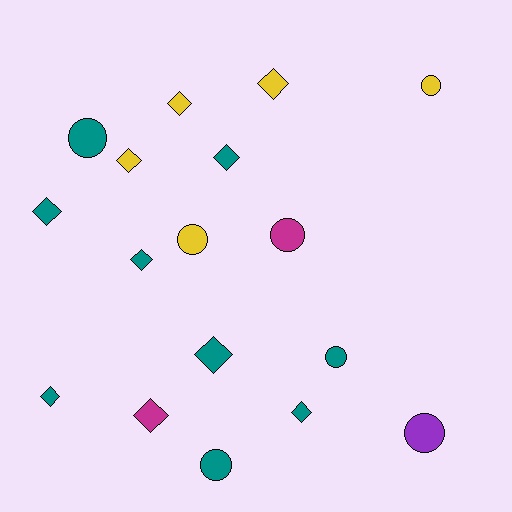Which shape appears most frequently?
Diamond, with 10 objects.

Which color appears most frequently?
Teal, with 9 objects.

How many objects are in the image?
There are 17 objects.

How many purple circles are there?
There is 1 purple circle.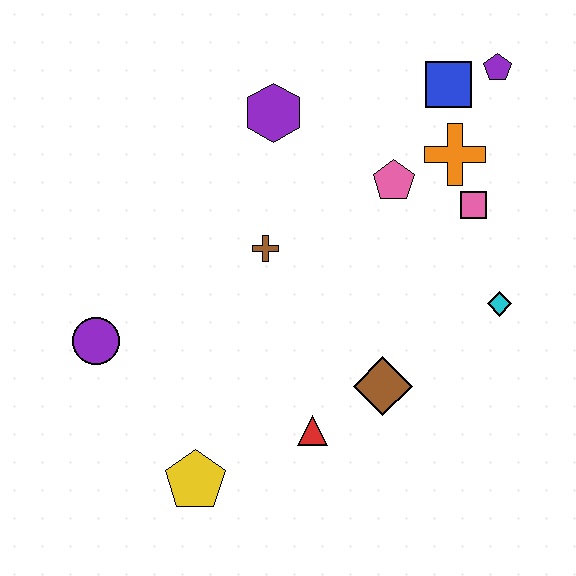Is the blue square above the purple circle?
Yes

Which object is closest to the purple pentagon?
The blue square is closest to the purple pentagon.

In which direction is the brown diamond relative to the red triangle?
The brown diamond is to the right of the red triangle.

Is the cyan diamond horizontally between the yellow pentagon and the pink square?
No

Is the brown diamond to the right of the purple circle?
Yes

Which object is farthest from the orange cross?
The yellow pentagon is farthest from the orange cross.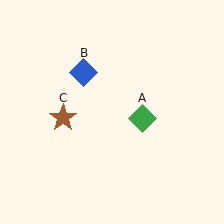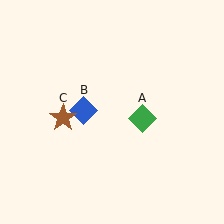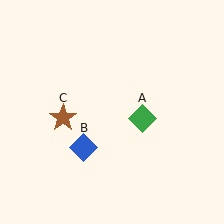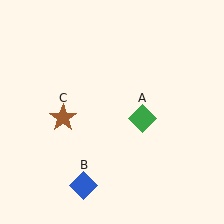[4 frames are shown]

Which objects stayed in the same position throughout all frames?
Green diamond (object A) and brown star (object C) remained stationary.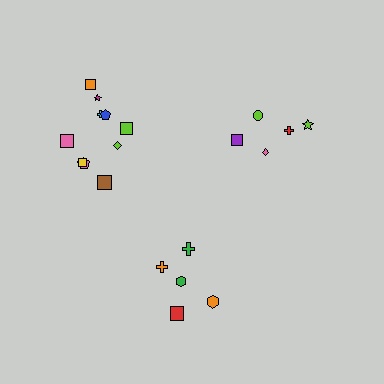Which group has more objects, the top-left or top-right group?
The top-left group.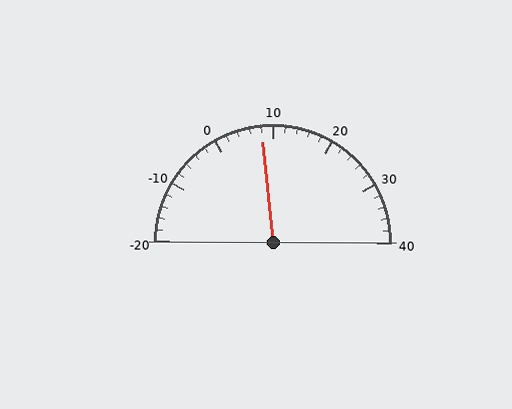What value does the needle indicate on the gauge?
The needle indicates approximately 8.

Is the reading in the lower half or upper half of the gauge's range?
The reading is in the lower half of the range (-20 to 40).